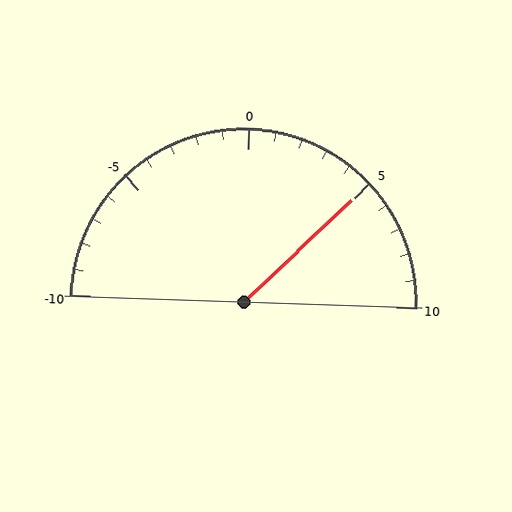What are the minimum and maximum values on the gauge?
The gauge ranges from -10 to 10.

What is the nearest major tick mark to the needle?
The nearest major tick mark is 5.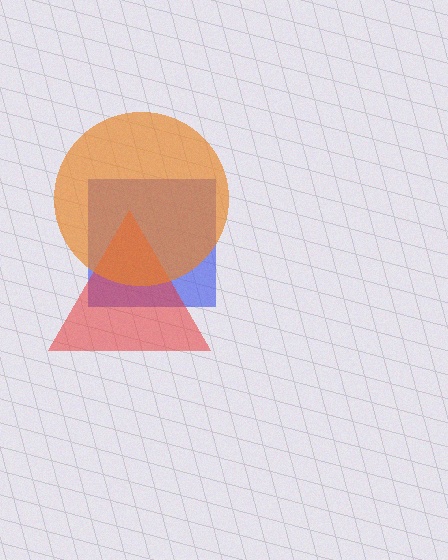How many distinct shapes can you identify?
There are 3 distinct shapes: a blue square, a red triangle, an orange circle.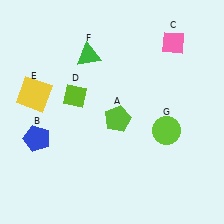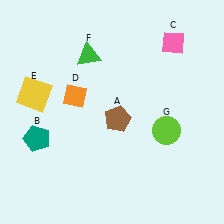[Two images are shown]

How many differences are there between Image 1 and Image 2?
There are 3 differences between the two images.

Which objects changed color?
A changed from lime to brown. B changed from blue to teal. D changed from lime to orange.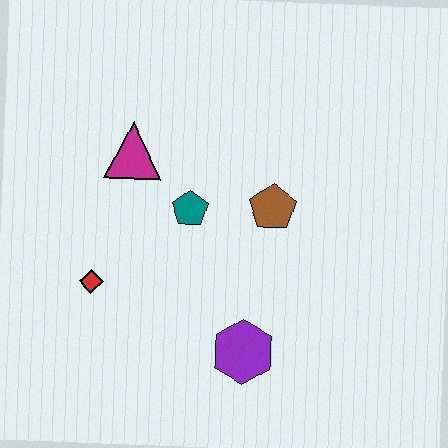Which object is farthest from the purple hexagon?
The magenta triangle is farthest from the purple hexagon.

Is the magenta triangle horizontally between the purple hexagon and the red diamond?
Yes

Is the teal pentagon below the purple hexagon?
No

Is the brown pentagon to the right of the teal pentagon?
Yes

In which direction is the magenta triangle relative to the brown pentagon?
The magenta triangle is to the left of the brown pentagon.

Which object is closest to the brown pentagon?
The teal pentagon is closest to the brown pentagon.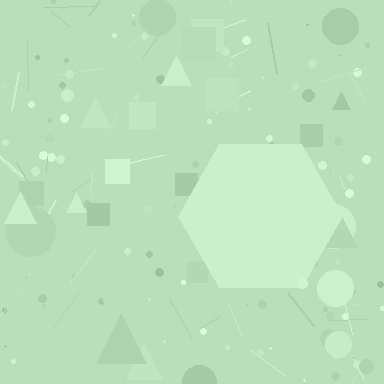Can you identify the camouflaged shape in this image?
The camouflaged shape is a hexagon.